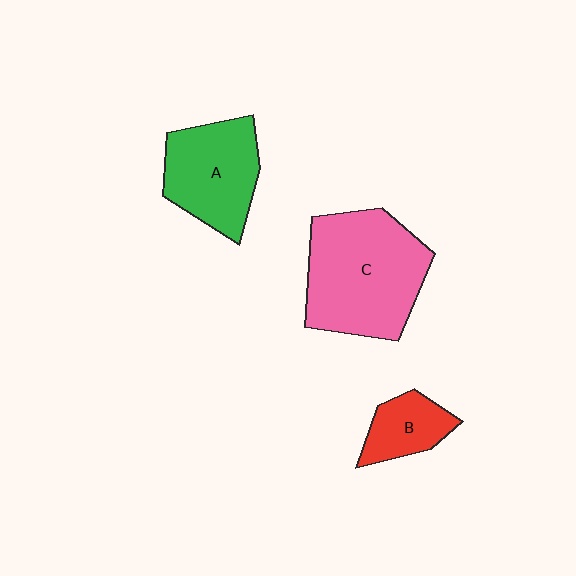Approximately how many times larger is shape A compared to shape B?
Approximately 1.9 times.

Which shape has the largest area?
Shape C (pink).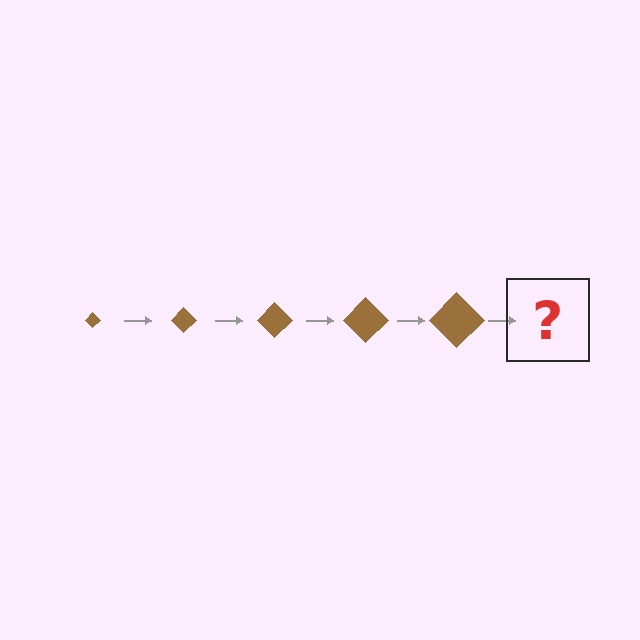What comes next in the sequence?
The next element should be a brown diamond, larger than the previous one.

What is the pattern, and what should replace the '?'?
The pattern is that the diamond gets progressively larger each step. The '?' should be a brown diamond, larger than the previous one.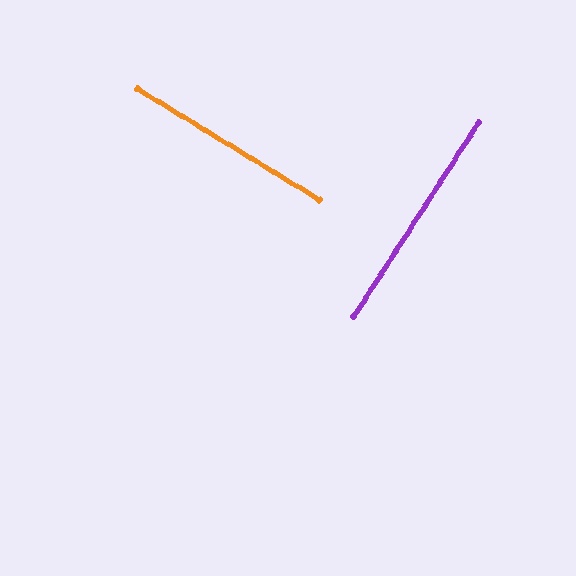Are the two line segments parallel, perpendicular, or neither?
Perpendicular — they meet at approximately 89°.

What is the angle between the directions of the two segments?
Approximately 89 degrees.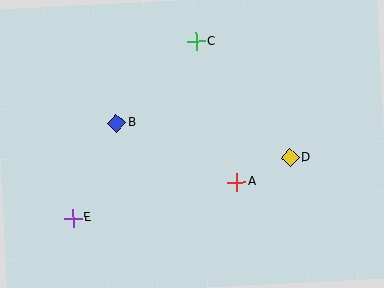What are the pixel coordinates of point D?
Point D is at (290, 158).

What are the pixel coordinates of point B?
Point B is at (117, 123).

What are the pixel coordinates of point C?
Point C is at (196, 41).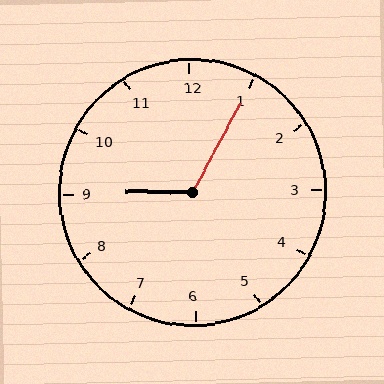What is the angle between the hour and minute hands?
Approximately 118 degrees.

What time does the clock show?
9:05.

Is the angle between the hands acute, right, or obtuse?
It is obtuse.